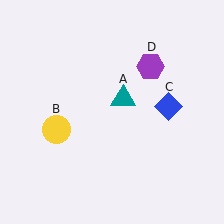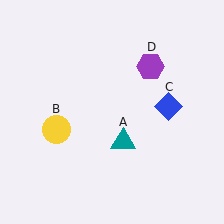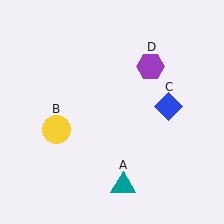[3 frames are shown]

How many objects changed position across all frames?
1 object changed position: teal triangle (object A).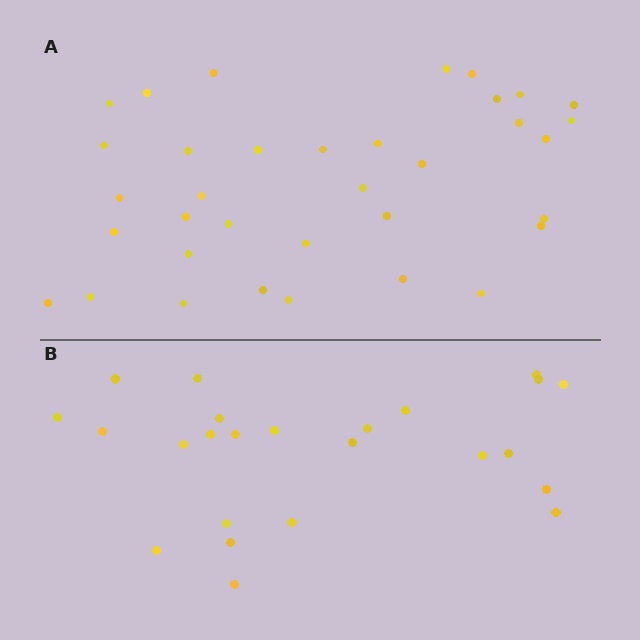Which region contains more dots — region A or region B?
Region A (the top region) has more dots.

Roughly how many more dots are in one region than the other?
Region A has roughly 12 or so more dots than region B.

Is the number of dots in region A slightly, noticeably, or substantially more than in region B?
Region A has substantially more. The ratio is roughly 1.5 to 1.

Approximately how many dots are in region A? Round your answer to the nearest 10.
About 40 dots. (The exact count is 35, which rounds to 40.)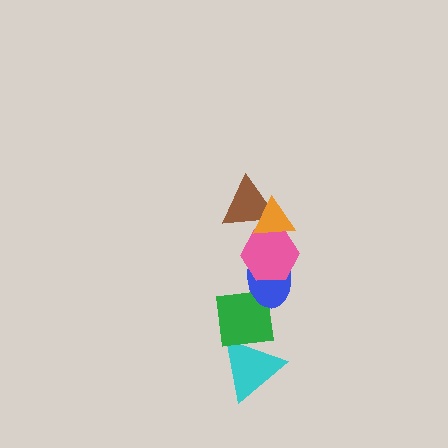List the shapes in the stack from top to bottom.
From top to bottom: the orange triangle, the brown triangle, the pink hexagon, the blue ellipse, the green square, the cyan triangle.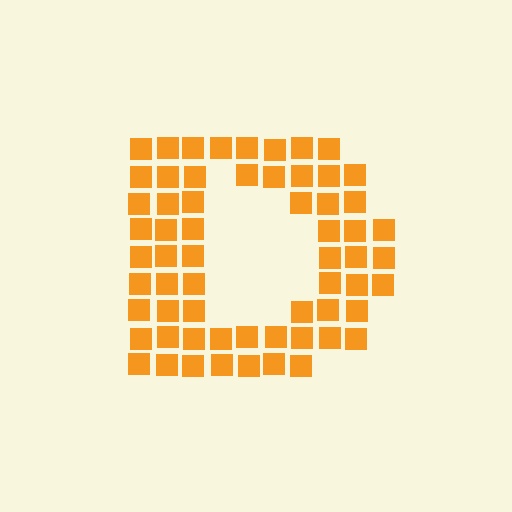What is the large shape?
The large shape is the letter D.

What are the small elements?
The small elements are squares.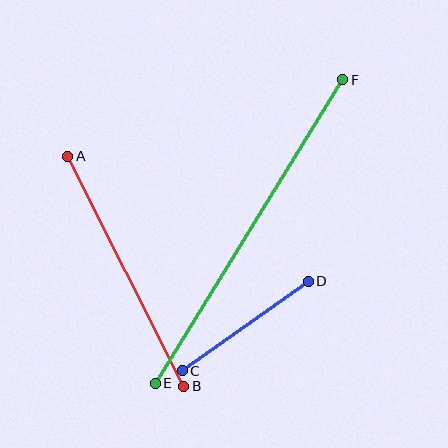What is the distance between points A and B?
The distance is approximately 257 pixels.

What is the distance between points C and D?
The distance is approximately 155 pixels.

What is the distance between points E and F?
The distance is approximately 357 pixels.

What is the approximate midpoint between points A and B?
The midpoint is at approximately (126, 271) pixels.